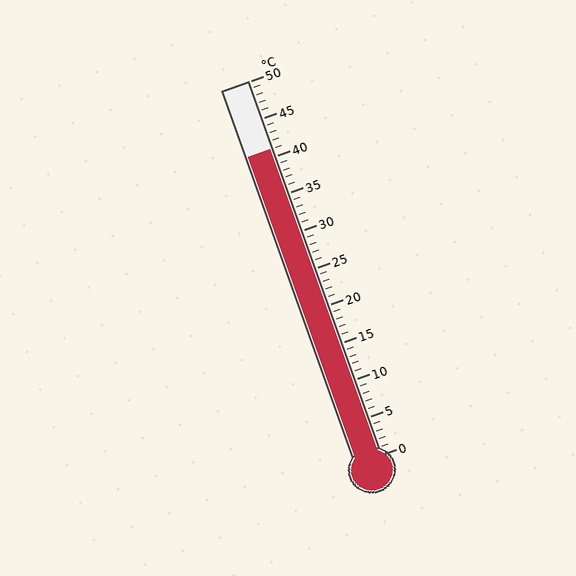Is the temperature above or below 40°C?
The temperature is above 40°C.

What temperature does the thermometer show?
The thermometer shows approximately 41°C.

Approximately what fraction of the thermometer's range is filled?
The thermometer is filled to approximately 80% of its range.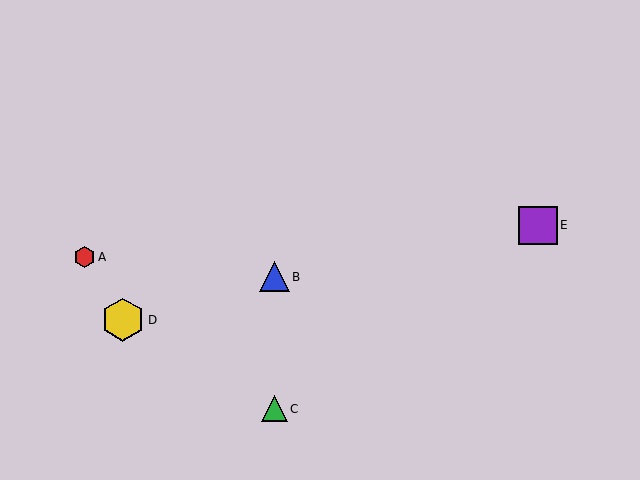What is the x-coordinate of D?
Object D is at x≈123.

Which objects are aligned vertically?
Objects B, C are aligned vertically.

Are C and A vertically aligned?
No, C is at x≈275 and A is at x≈84.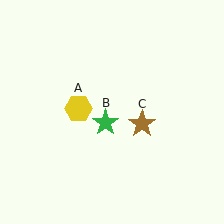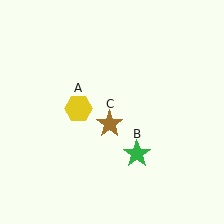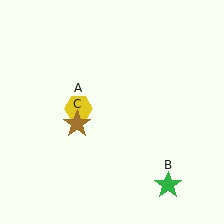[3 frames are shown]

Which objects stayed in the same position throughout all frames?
Yellow hexagon (object A) remained stationary.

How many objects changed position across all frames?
2 objects changed position: green star (object B), brown star (object C).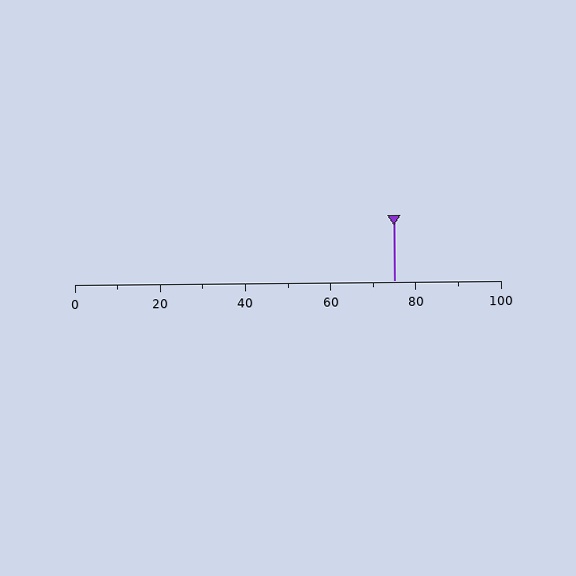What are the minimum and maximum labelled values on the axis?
The axis runs from 0 to 100.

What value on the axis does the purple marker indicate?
The marker indicates approximately 75.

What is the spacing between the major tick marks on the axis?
The major ticks are spaced 20 apart.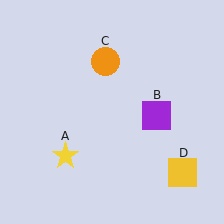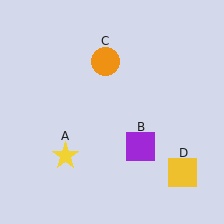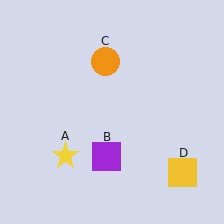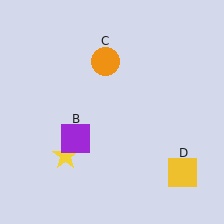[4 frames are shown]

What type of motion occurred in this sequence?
The purple square (object B) rotated clockwise around the center of the scene.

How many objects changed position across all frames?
1 object changed position: purple square (object B).